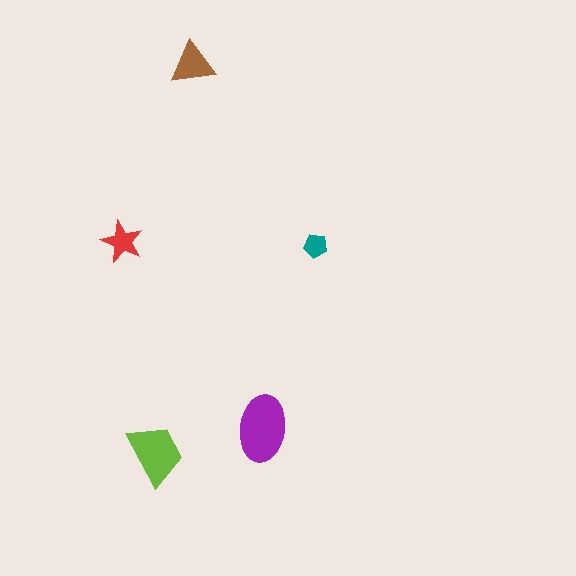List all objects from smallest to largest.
The teal pentagon, the red star, the brown triangle, the lime trapezoid, the purple ellipse.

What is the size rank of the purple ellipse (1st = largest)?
1st.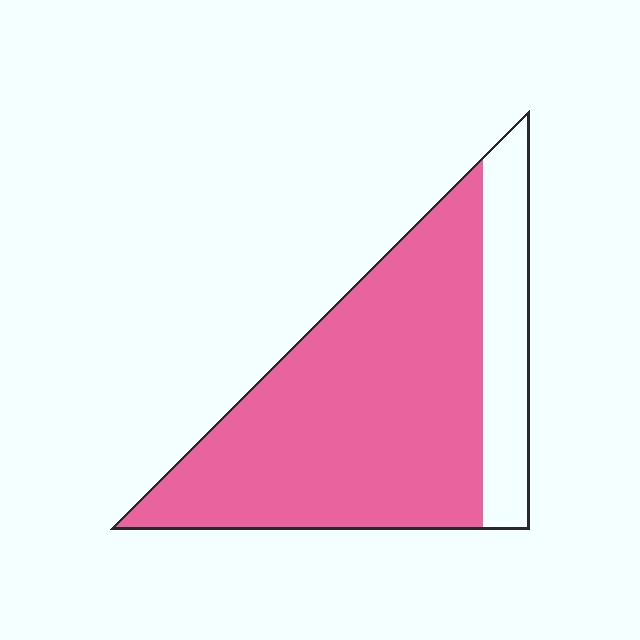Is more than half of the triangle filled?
Yes.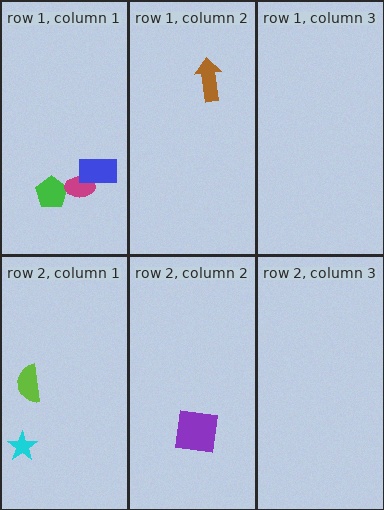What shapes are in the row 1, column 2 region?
The brown arrow.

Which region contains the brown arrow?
The row 1, column 2 region.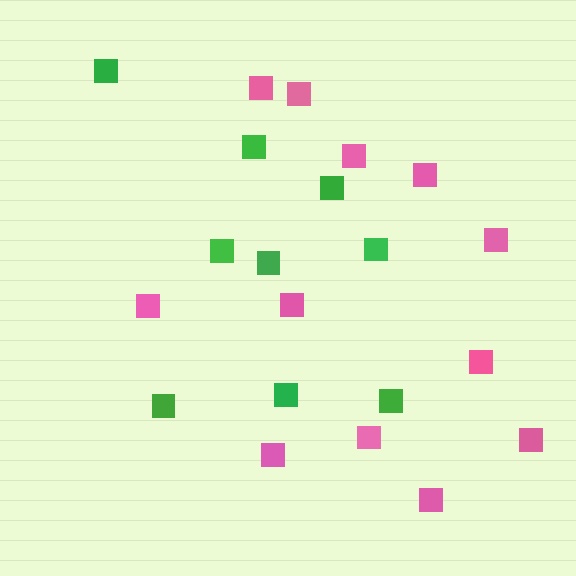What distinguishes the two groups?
There are 2 groups: one group of pink squares (12) and one group of green squares (9).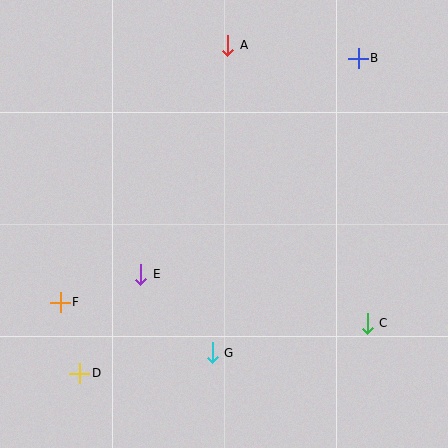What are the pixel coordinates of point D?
Point D is at (80, 373).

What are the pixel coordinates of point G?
Point G is at (212, 353).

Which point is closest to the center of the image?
Point E at (141, 274) is closest to the center.